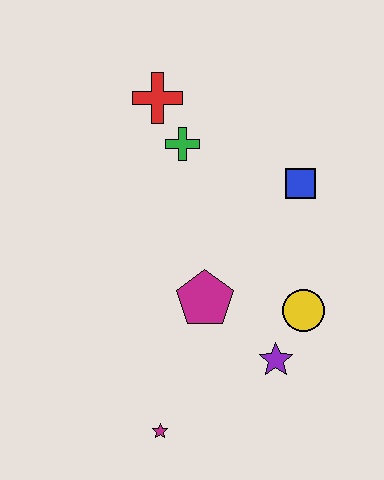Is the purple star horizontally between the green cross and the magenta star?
No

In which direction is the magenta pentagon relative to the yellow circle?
The magenta pentagon is to the left of the yellow circle.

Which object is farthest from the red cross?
The magenta star is farthest from the red cross.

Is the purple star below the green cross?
Yes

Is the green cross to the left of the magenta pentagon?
Yes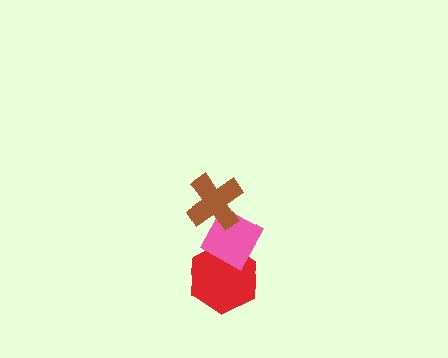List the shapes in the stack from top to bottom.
From top to bottom: the brown cross, the pink diamond, the red hexagon.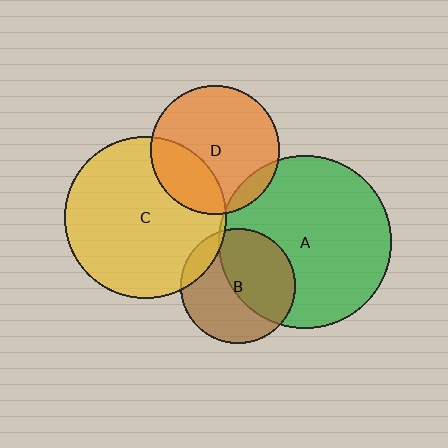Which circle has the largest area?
Circle A (green).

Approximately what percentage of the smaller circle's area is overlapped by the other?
Approximately 10%.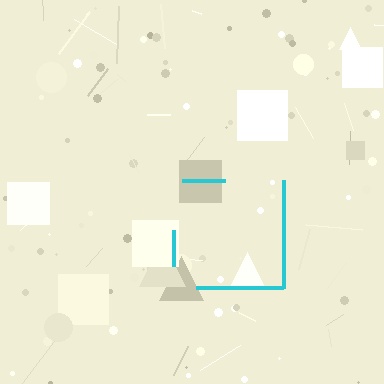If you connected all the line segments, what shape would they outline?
They would outline a square.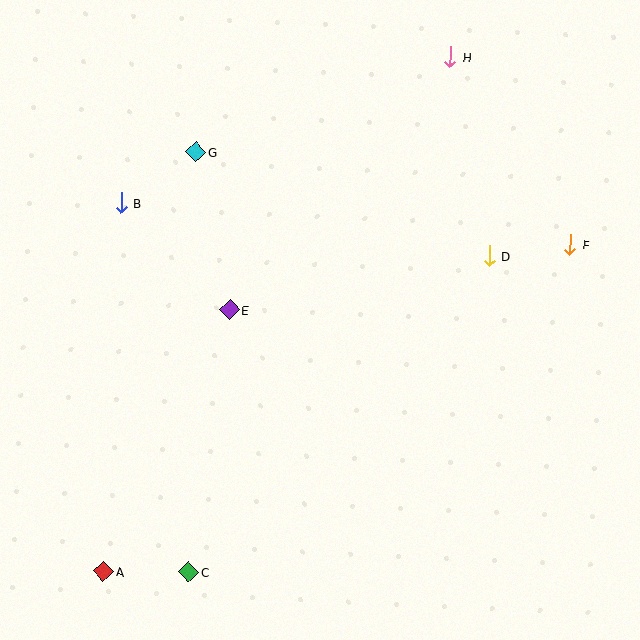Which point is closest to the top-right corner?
Point H is closest to the top-right corner.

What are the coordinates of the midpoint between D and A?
The midpoint between D and A is at (296, 414).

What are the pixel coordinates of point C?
Point C is at (189, 572).